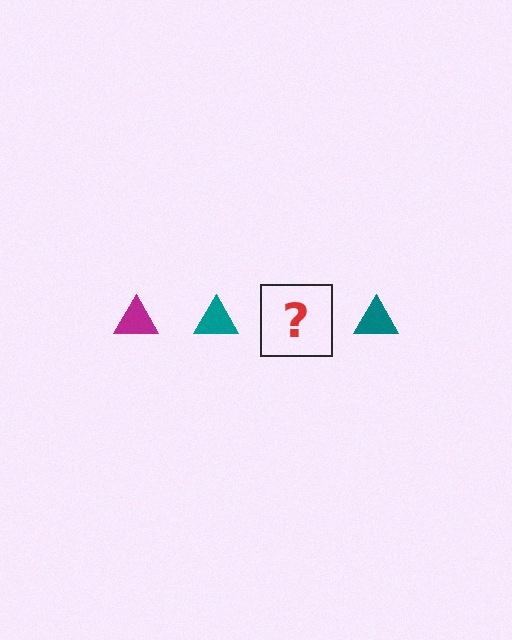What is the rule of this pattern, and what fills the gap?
The rule is that the pattern cycles through magenta, teal triangles. The gap should be filled with a magenta triangle.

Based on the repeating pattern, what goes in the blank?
The blank should be a magenta triangle.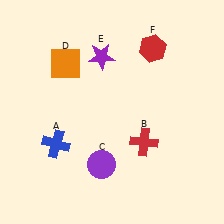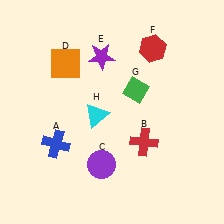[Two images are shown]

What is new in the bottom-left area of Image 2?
A cyan triangle (H) was added in the bottom-left area of Image 2.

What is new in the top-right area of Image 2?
A green diamond (G) was added in the top-right area of Image 2.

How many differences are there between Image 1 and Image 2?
There are 2 differences between the two images.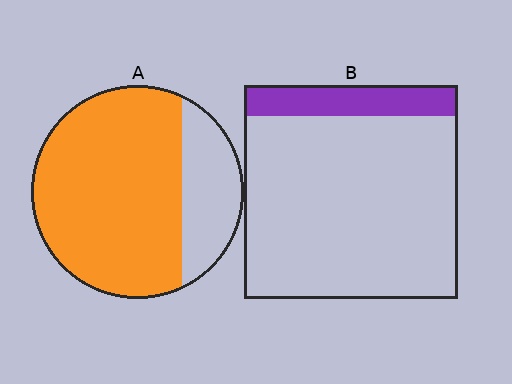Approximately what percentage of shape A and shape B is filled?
A is approximately 75% and B is approximately 15%.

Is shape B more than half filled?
No.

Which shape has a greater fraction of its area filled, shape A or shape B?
Shape A.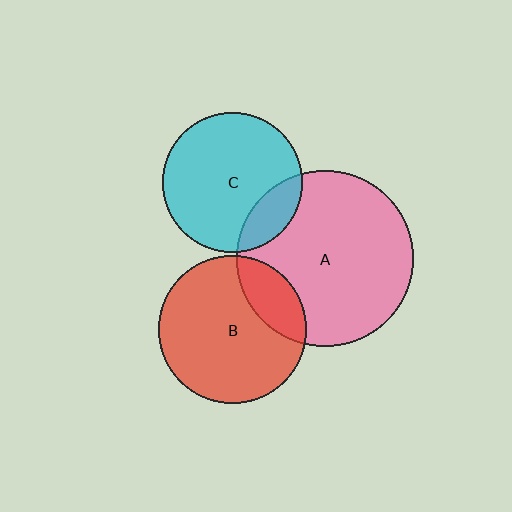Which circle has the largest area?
Circle A (pink).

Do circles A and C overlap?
Yes.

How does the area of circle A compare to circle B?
Approximately 1.4 times.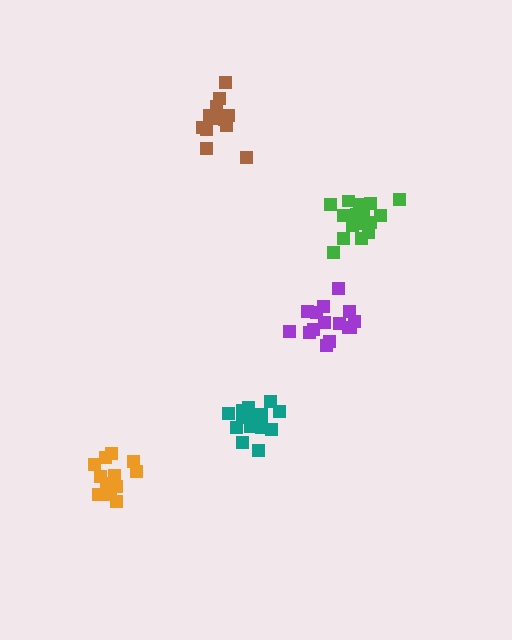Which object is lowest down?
The orange cluster is bottommost.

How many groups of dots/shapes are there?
There are 5 groups.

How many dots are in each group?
Group 1: 15 dots, Group 2: 13 dots, Group 3: 15 dots, Group 4: 18 dots, Group 5: 14 dots (75 total).